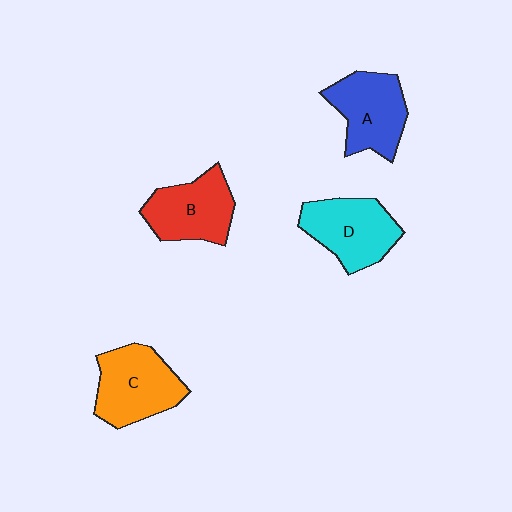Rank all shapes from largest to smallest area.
From largest to smallest: C (orange), D (cyan), A (blue), B (red).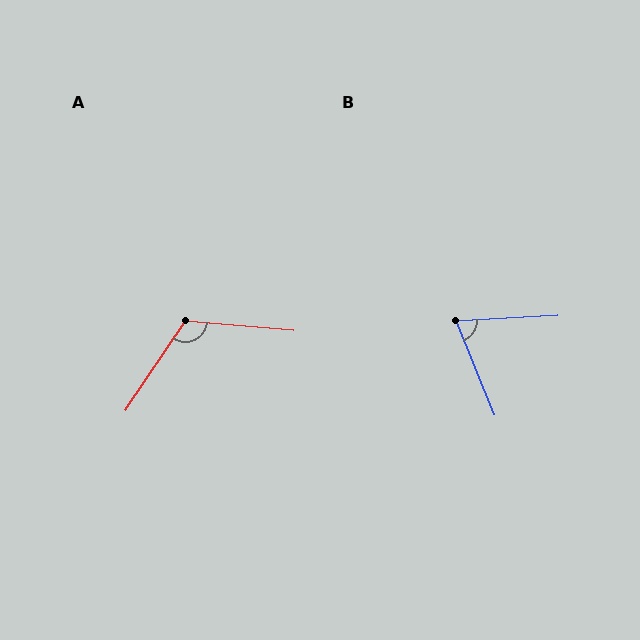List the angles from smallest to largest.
B (70°), A (119°).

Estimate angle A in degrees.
Approximately 119 degrees.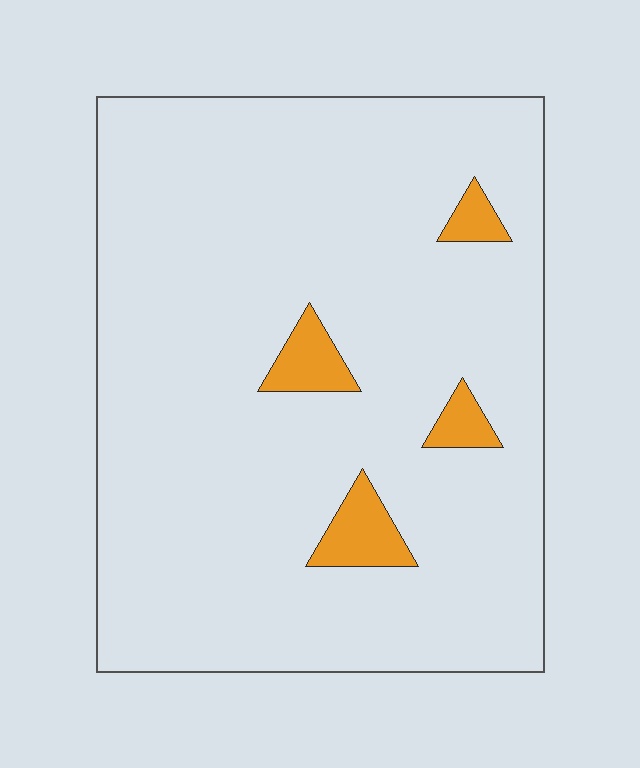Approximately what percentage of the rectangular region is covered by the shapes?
Approximately 5%.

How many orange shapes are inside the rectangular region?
4.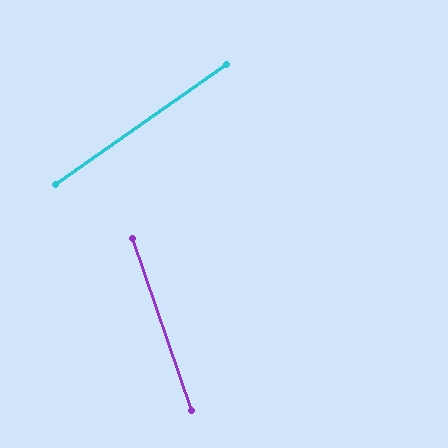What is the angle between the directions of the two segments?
Approximately 74 degrees.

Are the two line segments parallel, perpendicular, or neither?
Neither parallel nor perpendicular — they differ by about 74°.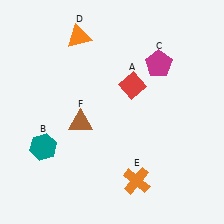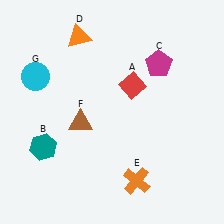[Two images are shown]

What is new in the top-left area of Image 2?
A cyan circle (G) was added in the top-left area of Image 2.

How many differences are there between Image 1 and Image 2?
There is 1 difference between the two images.